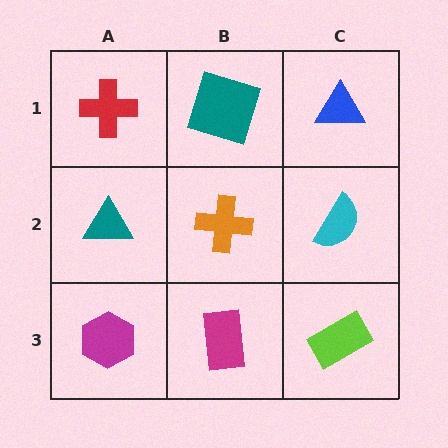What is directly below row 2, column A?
A magenta hexagon.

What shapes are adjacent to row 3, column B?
An orange cross (row 2, column B), a magenta hexagon (row 3, column A), a lime rectangle (row 3, column C).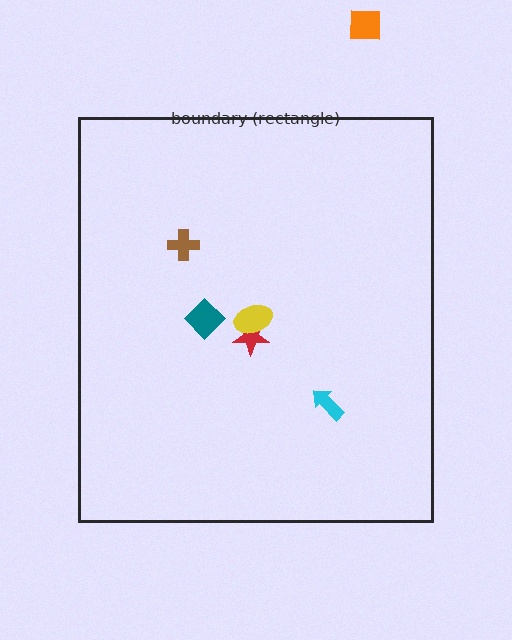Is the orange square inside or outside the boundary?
Outside.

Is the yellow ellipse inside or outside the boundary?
Inside.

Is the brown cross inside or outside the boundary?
Inside.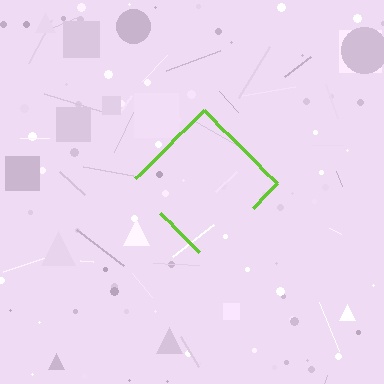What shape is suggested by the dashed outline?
The dashed outline suggests a diamond.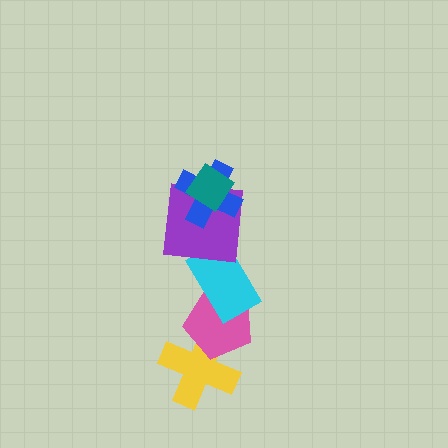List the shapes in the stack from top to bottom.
From top to bottom: the teal diamond, the blue cross, the purple square, the cyan rectangle, the pink pentagon, the yellow cross.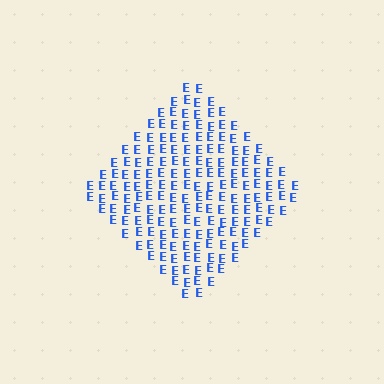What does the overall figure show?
The overall figure shows a diamond.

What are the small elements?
The small elements are letter E's.